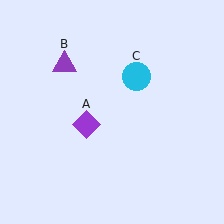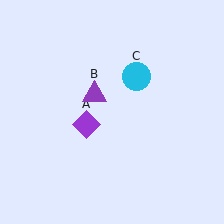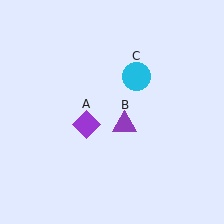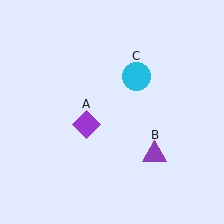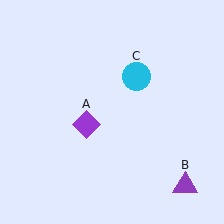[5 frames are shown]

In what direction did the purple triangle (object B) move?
The purple triangle (object B) moved down and to the right.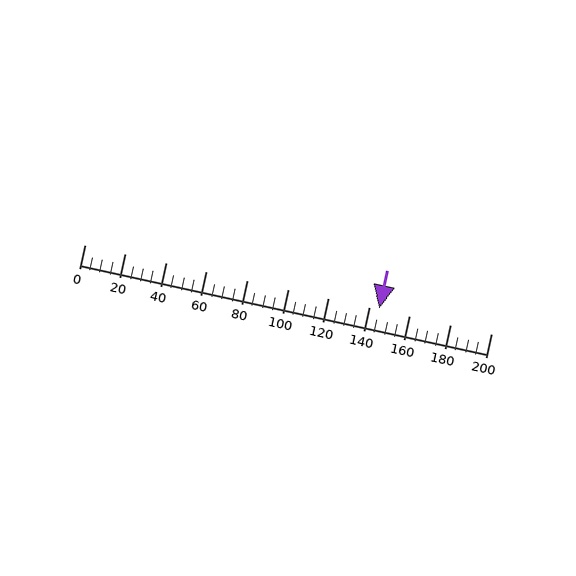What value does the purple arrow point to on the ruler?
The purple arrow points to approximately 145.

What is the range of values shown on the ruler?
The ruler shows values from 0 to 200.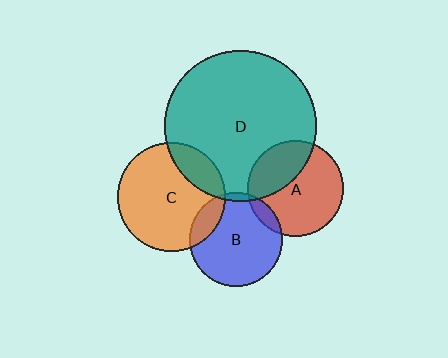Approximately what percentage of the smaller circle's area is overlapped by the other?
Approximately 20%.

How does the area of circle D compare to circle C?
Approximately 2.0 times.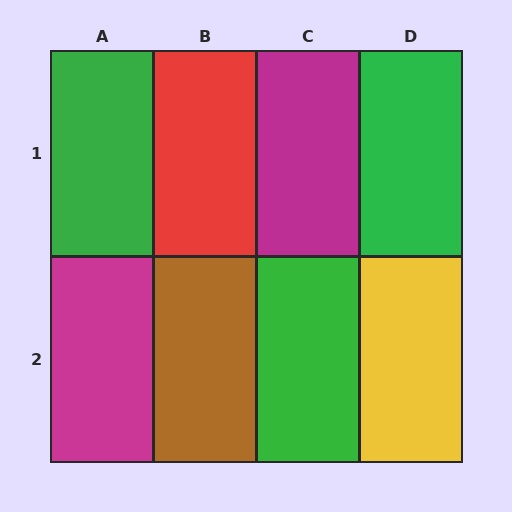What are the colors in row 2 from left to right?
Magenta, brown, green, yellow.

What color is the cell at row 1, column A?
Green.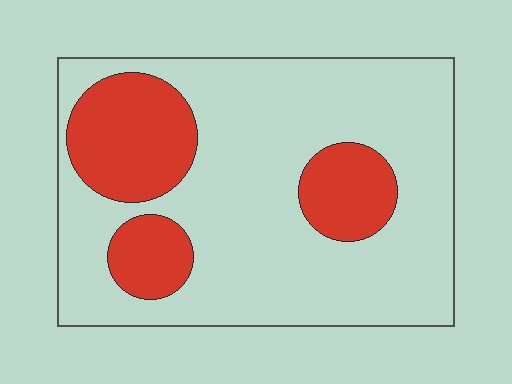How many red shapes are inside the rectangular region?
3.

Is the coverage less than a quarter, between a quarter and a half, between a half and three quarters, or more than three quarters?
Between a quarter and a half.